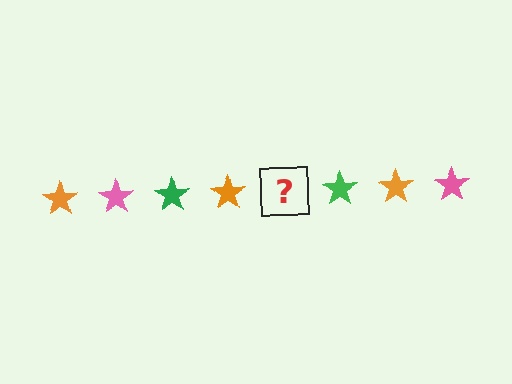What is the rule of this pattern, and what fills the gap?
The rule is that the pattern cycles through orange, pink, green stars. The gap should be filled with a pink star.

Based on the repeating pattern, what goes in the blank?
The blank should be a pink star.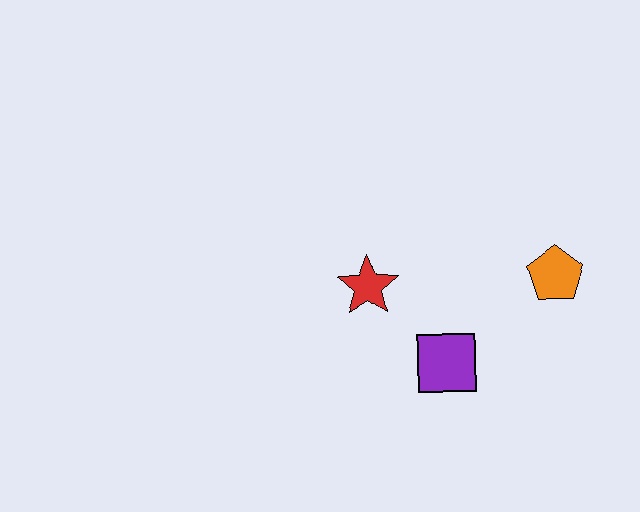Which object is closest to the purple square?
The red star is closest to the purple square.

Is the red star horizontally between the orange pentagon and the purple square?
No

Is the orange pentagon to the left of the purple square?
No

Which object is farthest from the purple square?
The orange pentagon is farthest from the purple square.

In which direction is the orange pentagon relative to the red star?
The orange pentagon is to the right of the red star.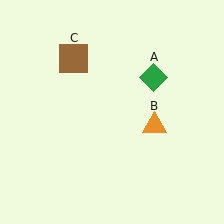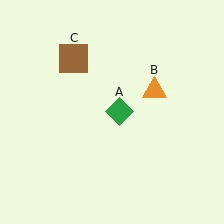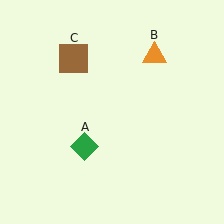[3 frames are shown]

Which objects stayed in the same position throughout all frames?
Brown square (object C) remained stationary.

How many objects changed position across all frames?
2 objects changed position: green diamond (object A), orange triangle (object B).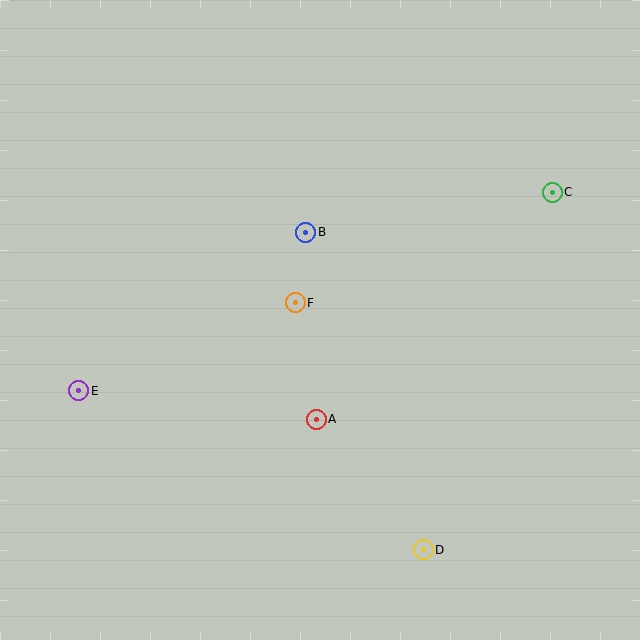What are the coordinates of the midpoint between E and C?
The midpoint between E and C is at (315, 291).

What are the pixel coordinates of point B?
Point B is at (306, 232).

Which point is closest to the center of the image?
Point F at (295, 303) is closest to the center.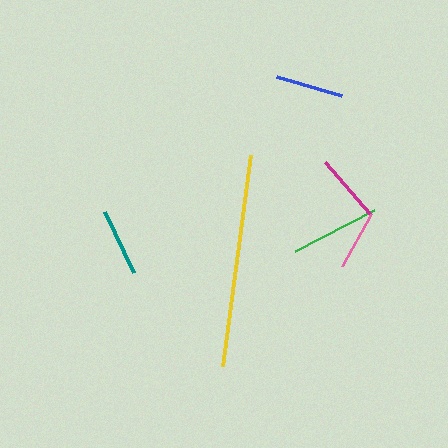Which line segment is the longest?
The yellow line is the longest at approximately 212 pixels.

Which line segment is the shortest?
The pink line is the shortest at approximately 60 pixels.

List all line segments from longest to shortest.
From longest to shortest: yellow, green, magenta, teal, blue, pink.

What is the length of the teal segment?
The teal segment is approximately 68 pixels long.